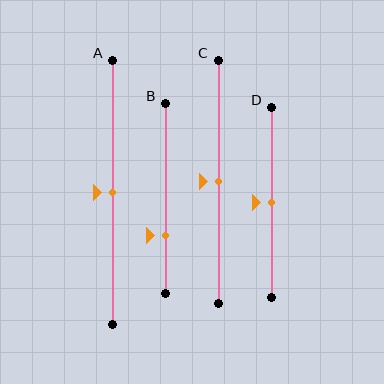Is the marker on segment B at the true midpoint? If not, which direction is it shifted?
No, the marker on segment B is shifted downward by about 19% of the segment length.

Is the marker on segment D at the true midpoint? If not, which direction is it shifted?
Yes, the marker on segment D is at the true midpoint.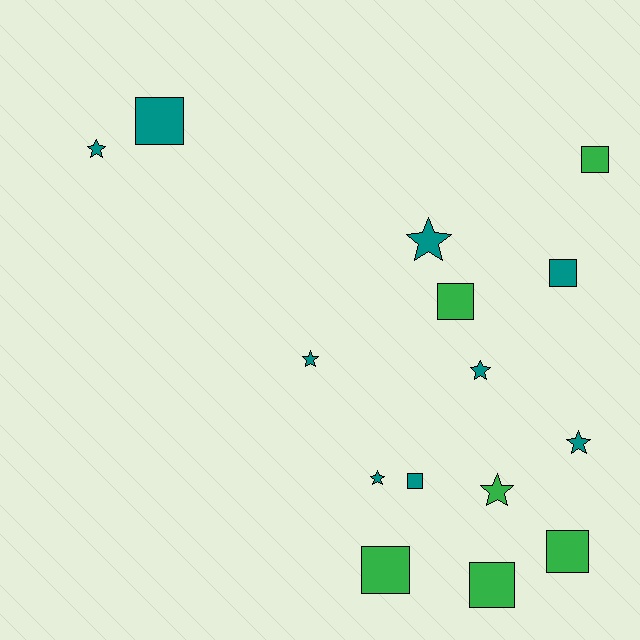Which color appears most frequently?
Teal, with 9 objects.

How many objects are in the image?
There are 15 objects.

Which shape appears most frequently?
Square, with 8 objects.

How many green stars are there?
There is 1 green star.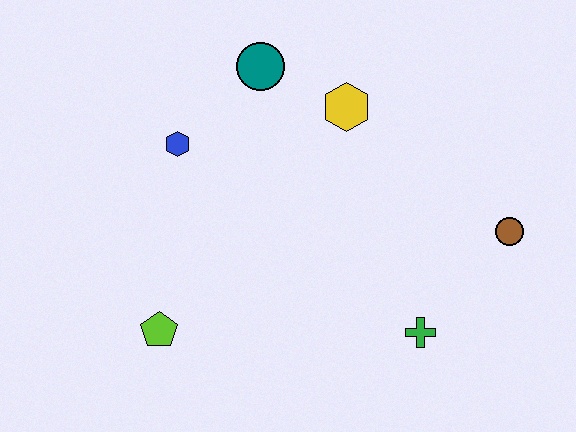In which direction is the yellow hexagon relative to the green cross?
The yellow hexagon is above the green cross.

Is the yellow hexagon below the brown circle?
No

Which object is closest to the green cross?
The brown circle is closest to the green cross.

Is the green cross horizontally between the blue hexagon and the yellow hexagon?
No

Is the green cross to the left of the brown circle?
Yes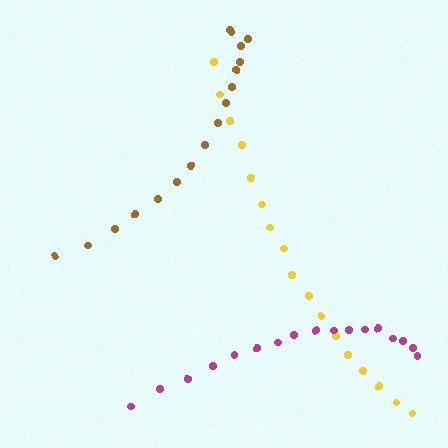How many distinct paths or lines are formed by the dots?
There are 3 distinct paths.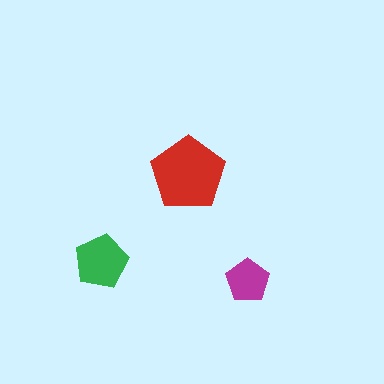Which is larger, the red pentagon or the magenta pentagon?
The red one.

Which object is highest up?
The red pentagon is topmost.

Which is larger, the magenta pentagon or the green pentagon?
The green one.